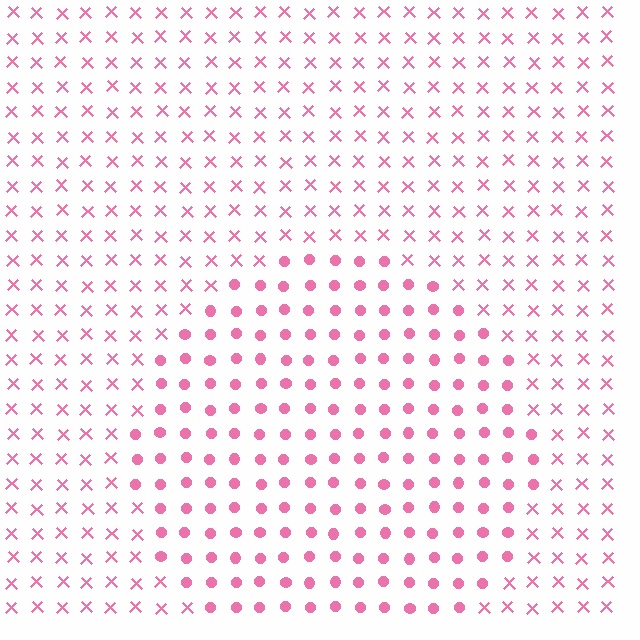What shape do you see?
I see a circle.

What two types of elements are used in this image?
The image uses circles inside the circle region and X marks outside it.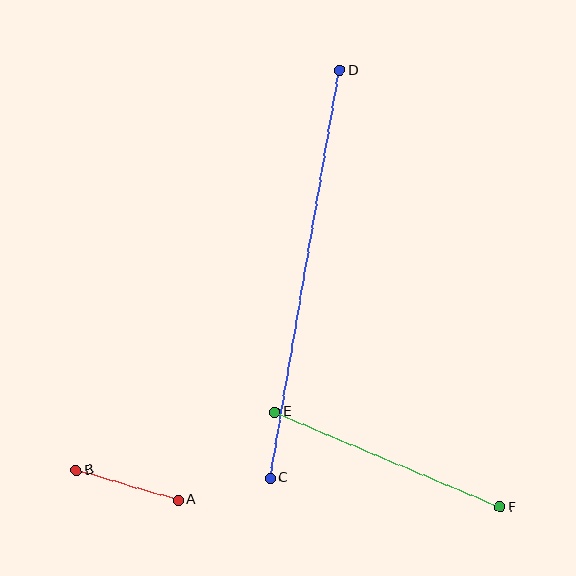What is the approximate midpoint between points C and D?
The midpoint is at approximately (305, 274) pixels.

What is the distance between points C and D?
The distance is approximately 414 pixels.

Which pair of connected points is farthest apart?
Points C and D are farthest apart.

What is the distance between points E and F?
The distance is approximately 244 pixels.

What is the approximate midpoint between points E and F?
The midpoint is at approximately (388, 460) pixels.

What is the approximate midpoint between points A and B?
The midpoint is at approximately (127, 485) pixels.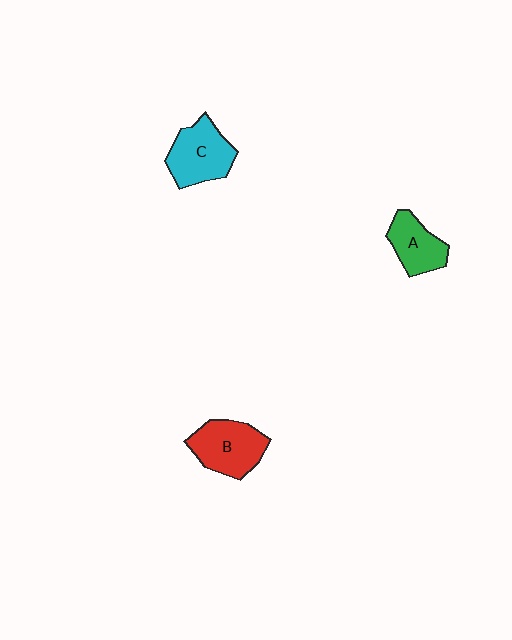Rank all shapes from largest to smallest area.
From largest to smallest: B (red), C (cyan), A (green).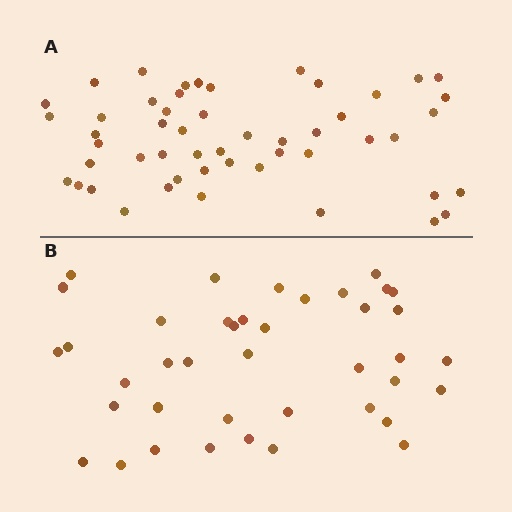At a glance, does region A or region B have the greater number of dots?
Region A (the top region) has more dots.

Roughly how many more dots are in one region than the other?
Region A has roughly 12 or so more dots than region B.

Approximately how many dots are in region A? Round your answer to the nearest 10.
About 50 dots. (The exact count is 51, which rounds to 50.)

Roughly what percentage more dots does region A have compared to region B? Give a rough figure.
About 30% more.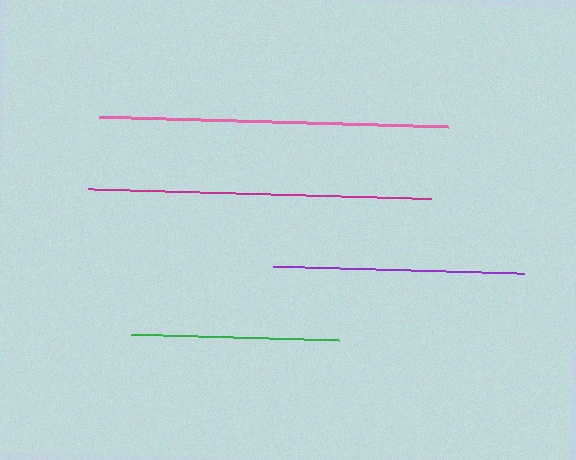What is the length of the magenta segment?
The magenta segment is approximately 343 pixels long.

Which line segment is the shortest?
The green line is the shortest at approximately 207 pixels.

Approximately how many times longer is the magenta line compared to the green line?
The magenta line is approximately 1.7 times the length of the green line.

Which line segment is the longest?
The pink line is the longest at approximately 348 pixels.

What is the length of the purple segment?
The purple segment is approximately 252 pixels long.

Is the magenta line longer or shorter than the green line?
The magenta line is longer than the green line.